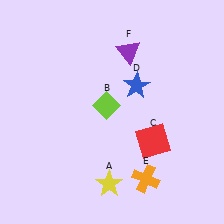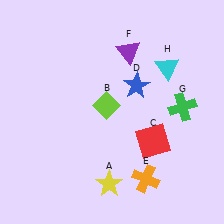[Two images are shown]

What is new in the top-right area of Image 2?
A cyan triangle (H) was added in the top-right area of Image 2.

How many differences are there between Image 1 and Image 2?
There are 2 differences between the two images.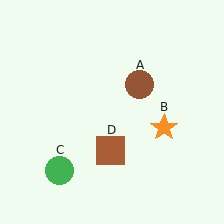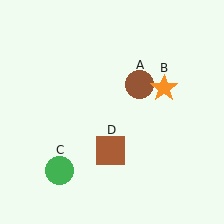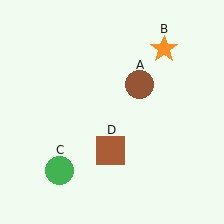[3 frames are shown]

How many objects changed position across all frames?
1 object changed position: orange star (object B).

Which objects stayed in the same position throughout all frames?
Brown circle (object A) and green circle (object C) and brown square (object D) remained stationary.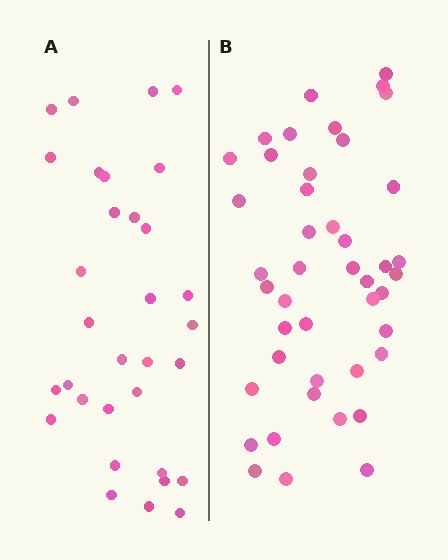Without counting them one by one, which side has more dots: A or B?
Region B (the right region) has more dots.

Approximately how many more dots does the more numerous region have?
Region B has roughly 12 or so more dots than region A.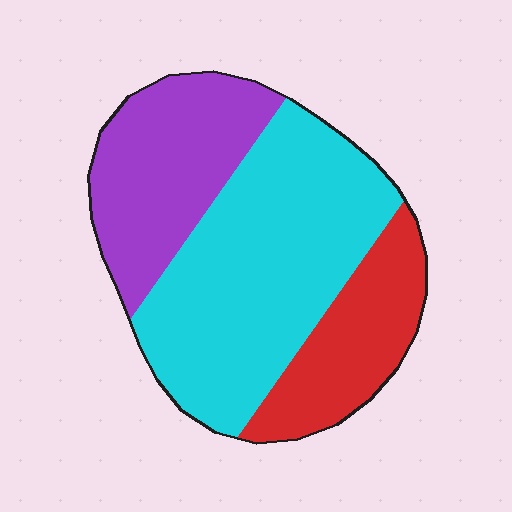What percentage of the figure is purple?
Purple covers 28% of the figure.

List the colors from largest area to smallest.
From largest to smallest: cyan, purple, red.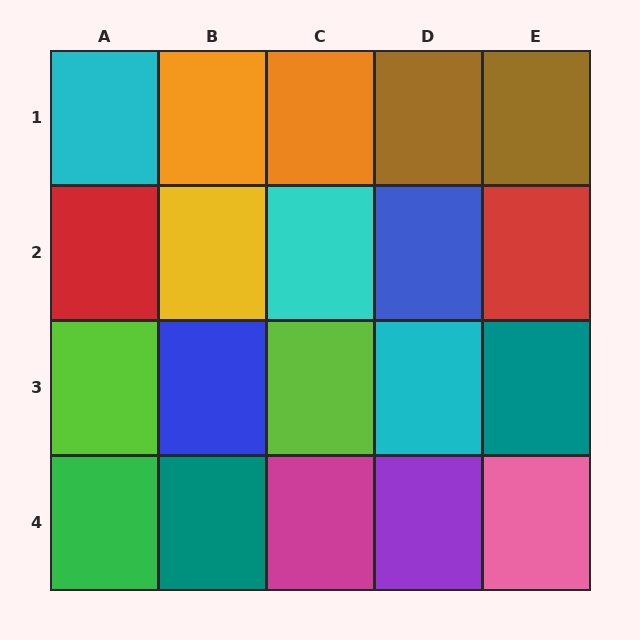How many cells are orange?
2 cells are orange.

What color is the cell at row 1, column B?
Orange.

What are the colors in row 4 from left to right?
Green, teal, magenta, purple, pink.